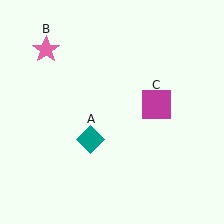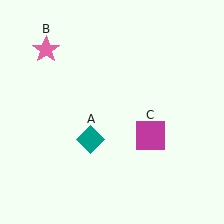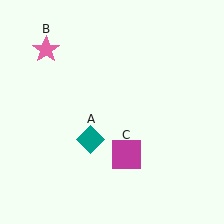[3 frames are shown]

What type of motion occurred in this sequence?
The magenta square (object C) rotated clockwise around the center of the scene.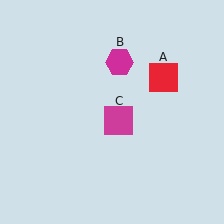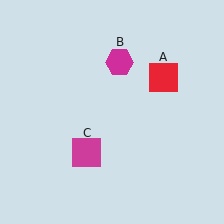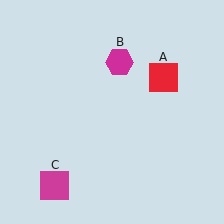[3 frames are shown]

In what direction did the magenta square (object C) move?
The magenta square (object C) moved down and to the left.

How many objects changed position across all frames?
1 object changed position: magenta square (object C).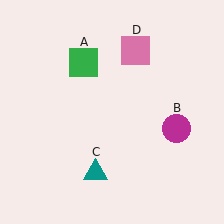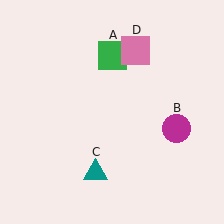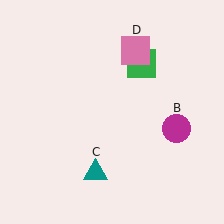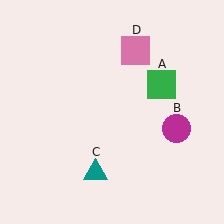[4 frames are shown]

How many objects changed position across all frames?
1 object changed position: green square (object A).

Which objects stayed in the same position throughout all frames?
Magenta circle (object B) and teal triangle (object C) and pink square (object D) remained stationary.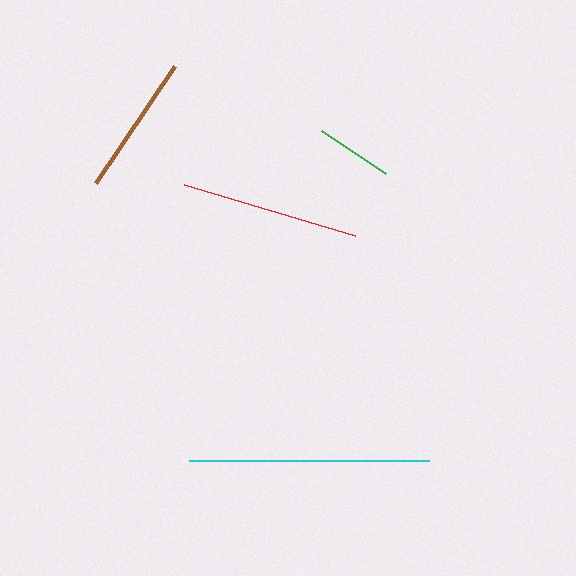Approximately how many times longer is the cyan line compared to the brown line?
The cyan line is approximately 1.7 times the length of the brown line.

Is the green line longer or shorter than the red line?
The red line is longer than the green line.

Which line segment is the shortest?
The green line is the shortest at approximately 77 pixels.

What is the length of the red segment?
The red segment is approximately 178 pixels long.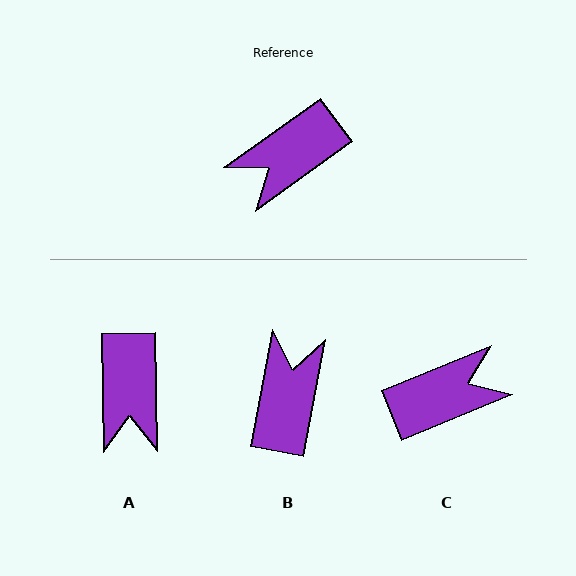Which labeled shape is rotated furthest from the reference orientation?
C, about 167 degrees away.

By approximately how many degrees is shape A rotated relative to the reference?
Approximately 55 degrees counter-clockwise.